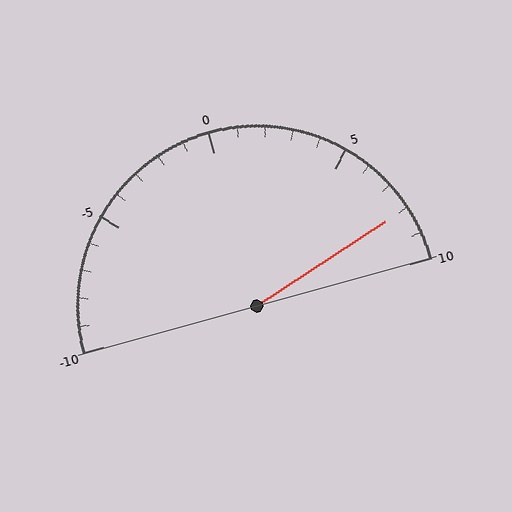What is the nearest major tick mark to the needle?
The nearest major tick mark is 10.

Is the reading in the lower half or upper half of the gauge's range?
The reading is in the upper half of the range (-10 to 10).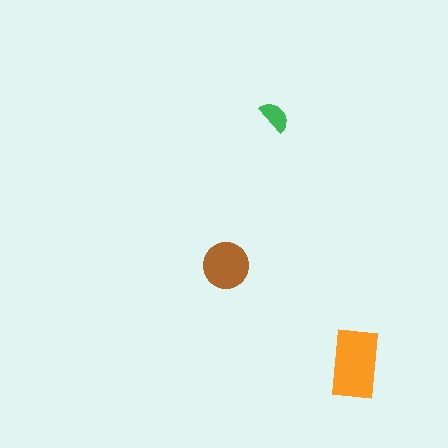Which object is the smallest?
The green semicircle.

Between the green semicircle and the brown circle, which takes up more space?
The brown circle.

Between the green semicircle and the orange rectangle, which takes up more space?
The orange rectangle.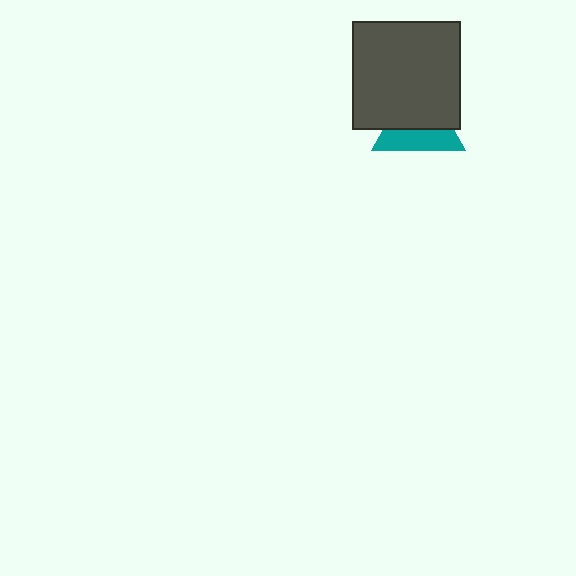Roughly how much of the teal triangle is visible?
About half of it is visible (roughly 46%).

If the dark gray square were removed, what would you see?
You would see the complete teal triangle.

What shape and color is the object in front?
The object in front is a dark gray square.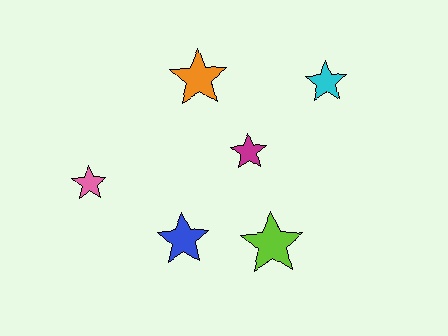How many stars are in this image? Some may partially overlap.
There are 6 stars.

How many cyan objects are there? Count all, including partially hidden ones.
There is 1 cyan object.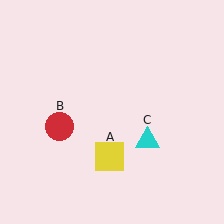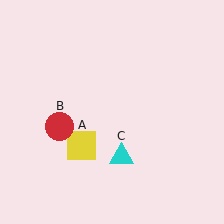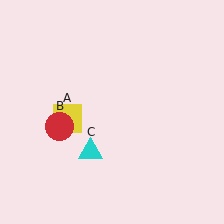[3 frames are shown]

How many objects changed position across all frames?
2 objects changed position: yellow square (object A), cyan triangle (object C).